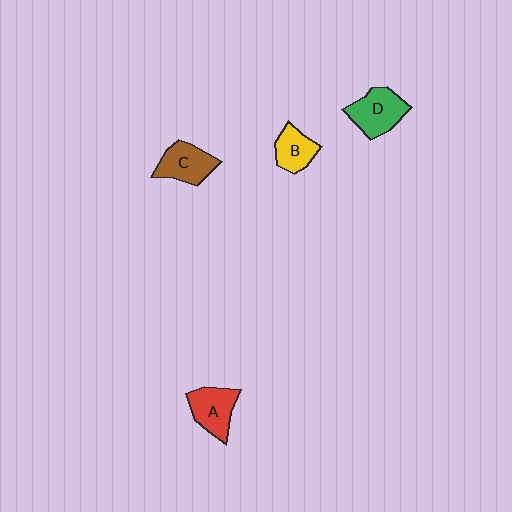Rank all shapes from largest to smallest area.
From largest to smallest: D (green), A (red), C (brown), B (yellow).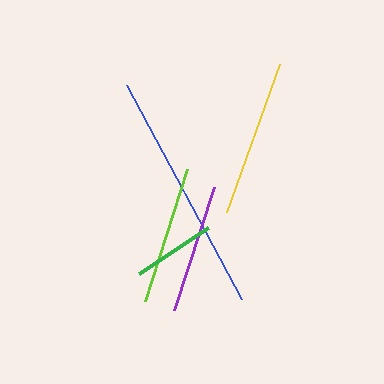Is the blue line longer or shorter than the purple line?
The blue line is longer than the purple line.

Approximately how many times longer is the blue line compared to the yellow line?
The blue line is approximately 1.5 times the length of the yellow line.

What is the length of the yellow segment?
The yellow segment is approximately 157 pixels long.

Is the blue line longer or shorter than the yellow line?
The blue line is longer than the yellow line.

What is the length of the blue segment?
The blue segment is approximately 243 pixels long.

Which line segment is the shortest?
The green line is the shortest at approximately 84 pixels.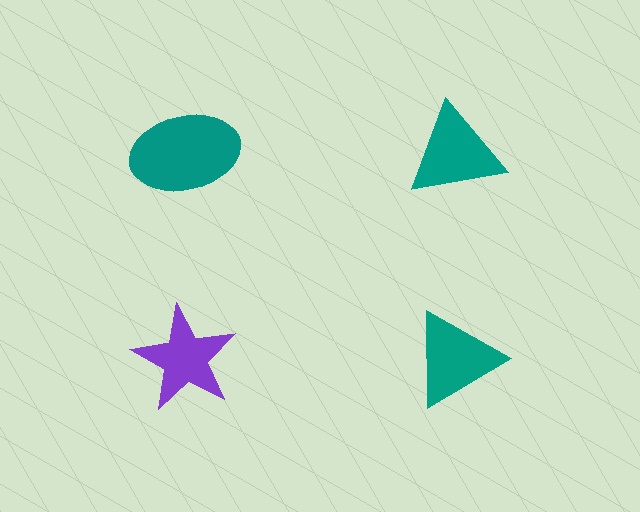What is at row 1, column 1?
A teal ellipse.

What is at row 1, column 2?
A teal triangle.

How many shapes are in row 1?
2 shapes.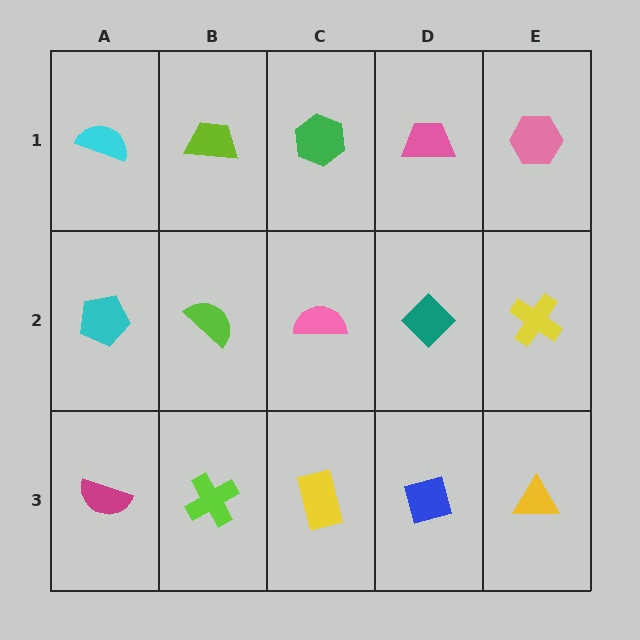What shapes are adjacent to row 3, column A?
A cyan pentagon (row 2, column A), a lime cross (row 3, column B).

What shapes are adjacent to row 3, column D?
A teal diamond (row 2, column D), a yellow rectangle (row 3, column C), a yellow triangle (row 3, column E).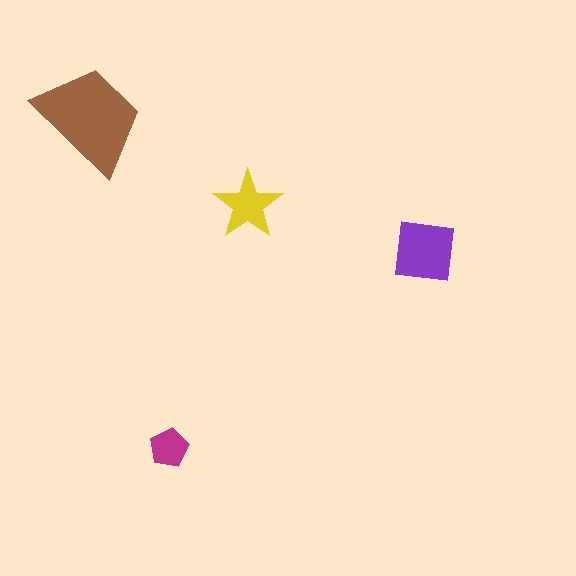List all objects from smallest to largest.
The magenta pentagon, the yellow star, the purple square, the brown trapezoid.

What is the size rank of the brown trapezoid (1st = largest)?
1st.